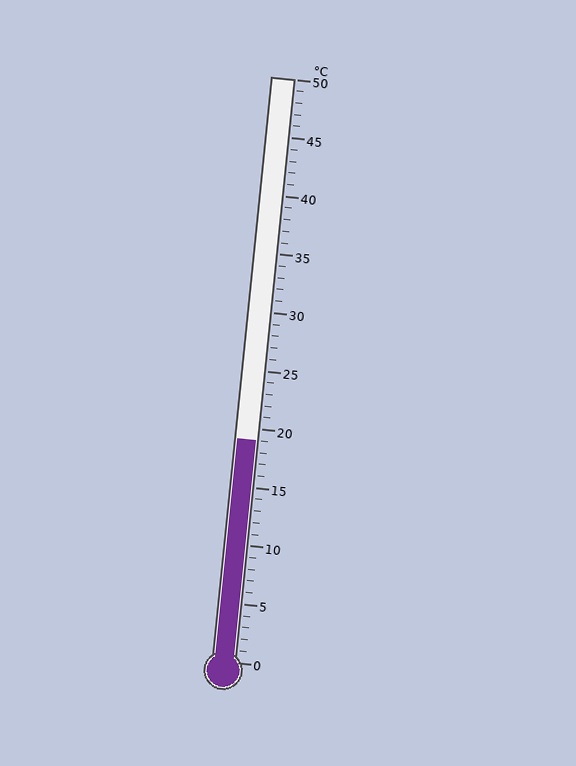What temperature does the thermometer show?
The thermometer shows approximately 19°C.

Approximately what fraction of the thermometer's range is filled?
The thermometer is filled to approximately 40% of its range.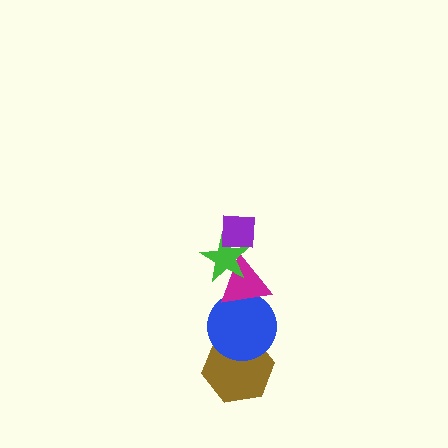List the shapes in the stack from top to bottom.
From top to bottom: the purple square, the green star, the magenta triangle, the blue circle, the brown hexagon.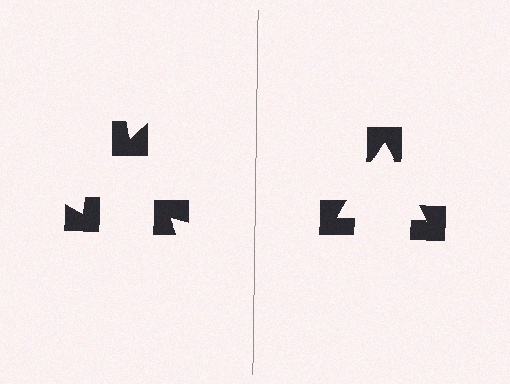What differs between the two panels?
The notched squares are positioned identically on both sides; only the wedge orientations differ. On the right they align to a triangle; on the left they are misaligned.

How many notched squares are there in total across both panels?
6 — 3 on each side.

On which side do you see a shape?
An illusory triangle appears on the right side. On the left side the wedge cuts are rotated, so no coherent shape forms.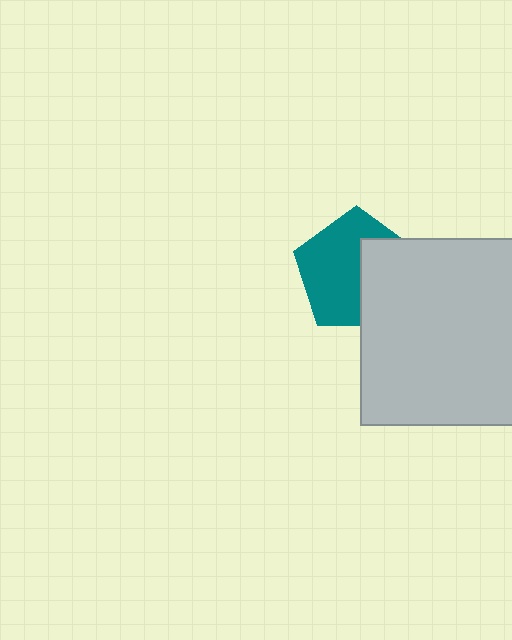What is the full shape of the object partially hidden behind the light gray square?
The partially hidden object is a teal pentagon.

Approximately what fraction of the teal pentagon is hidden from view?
Roughly 41% of the teal pentagon is hidden behind the light gray square.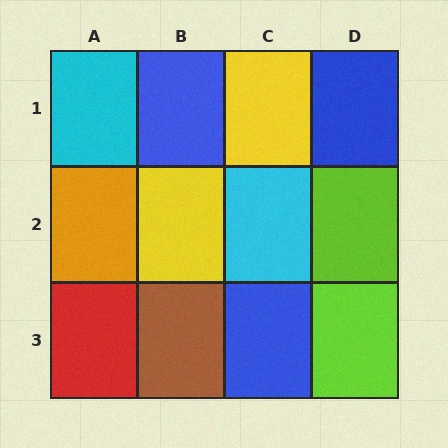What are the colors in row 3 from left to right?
Red, brown, blue, lime.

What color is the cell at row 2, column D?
Lime.